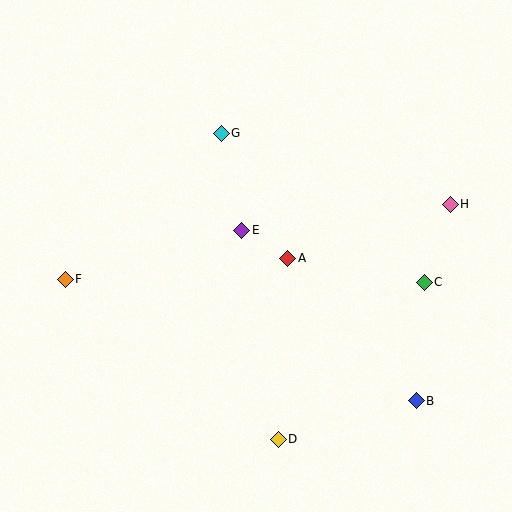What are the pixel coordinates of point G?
Point G is at (221, 133).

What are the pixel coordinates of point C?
Point C is at (424, 282).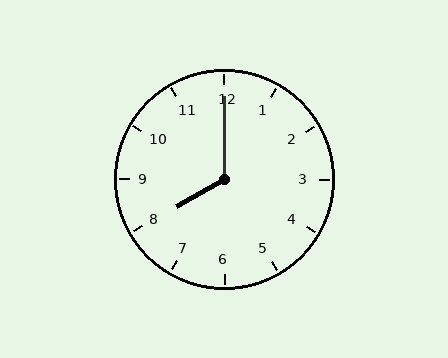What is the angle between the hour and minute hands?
Approximately 120 degrees.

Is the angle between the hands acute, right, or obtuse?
It is obtuse.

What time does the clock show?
8:00.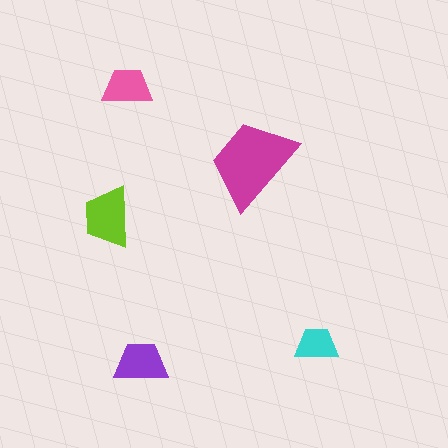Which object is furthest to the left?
The lime trapezoid is leftmost.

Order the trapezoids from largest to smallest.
the magenta one, the lime one, the purple one, the pink one, the cyan one.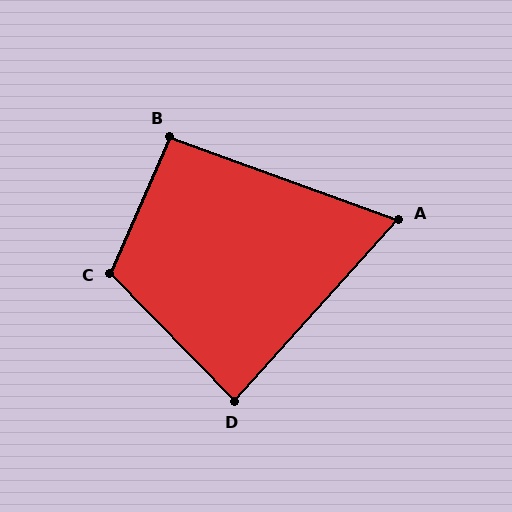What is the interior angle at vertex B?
Approximately 94 degrees (approximately right).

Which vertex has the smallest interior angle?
A, at approximately 68 degrees.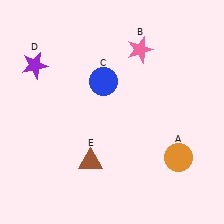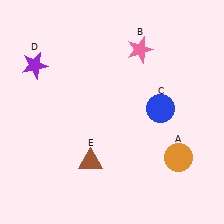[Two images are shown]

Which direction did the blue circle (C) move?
The blue circle (C) moved right.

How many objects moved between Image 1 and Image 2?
1 object moved between the two images.